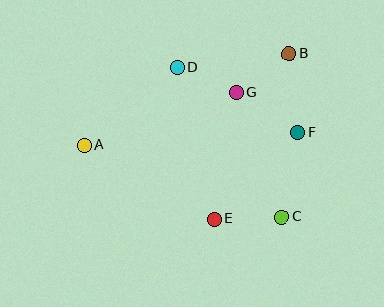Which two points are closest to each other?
Points D and G are closest to each other.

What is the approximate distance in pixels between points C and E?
The distance between C and E is approximately 68 pixels.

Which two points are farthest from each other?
Points A and B are farthest from each other.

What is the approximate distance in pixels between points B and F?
The distance between B and F is approximately 79 pixels.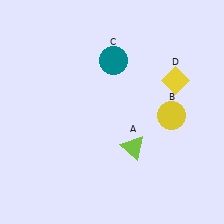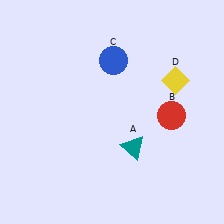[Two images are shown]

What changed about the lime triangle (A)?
In Image 1, A is lime. In Image 2, it changed to teal.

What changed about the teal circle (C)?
In Image 1, C is teal. In Image 2, it changed to blue.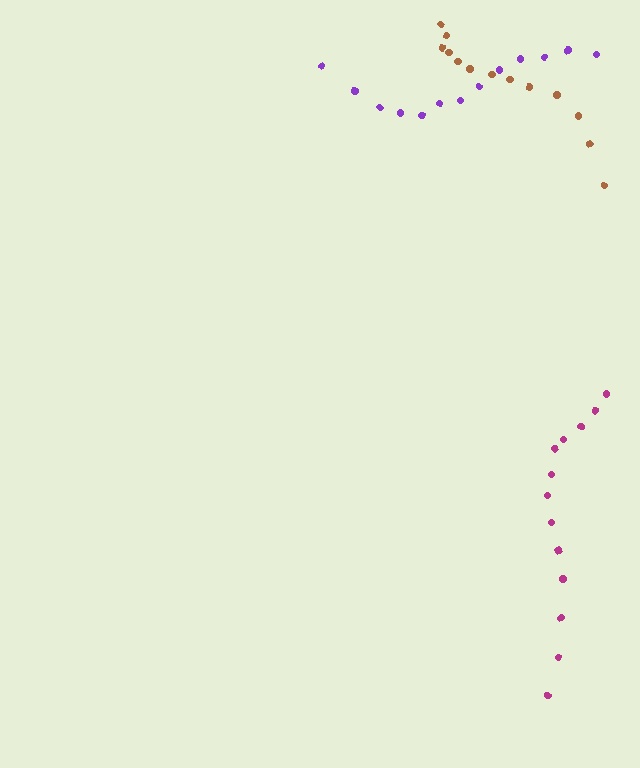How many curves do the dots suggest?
There are 3 distinct paths.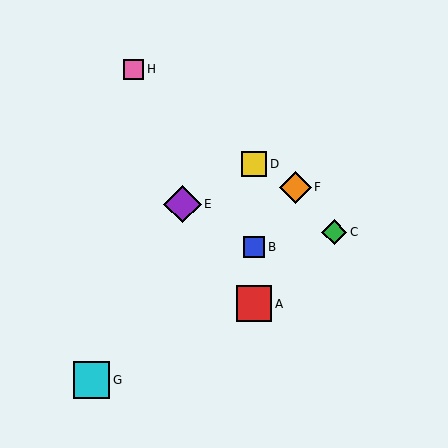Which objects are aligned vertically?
Objects A, B, D are aligned vertically.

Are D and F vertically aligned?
No, D is at x≈254 and F is at x≈295.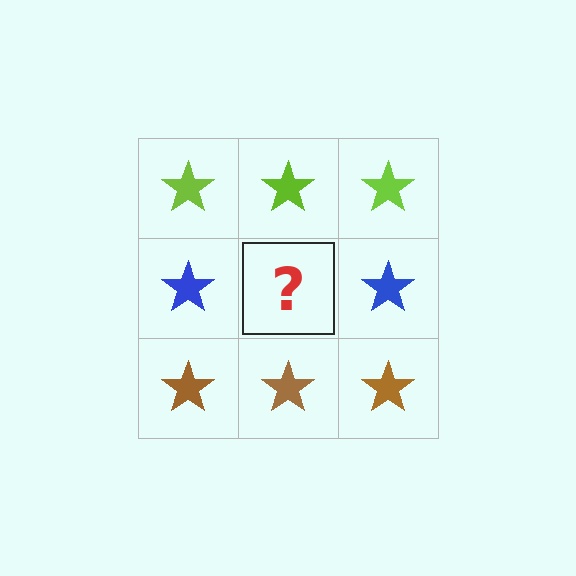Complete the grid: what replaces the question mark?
The question mark should be replaced with a blue star.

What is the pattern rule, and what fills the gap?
The rule is that each row has a consistent color. The gap should be filled with a blue star.